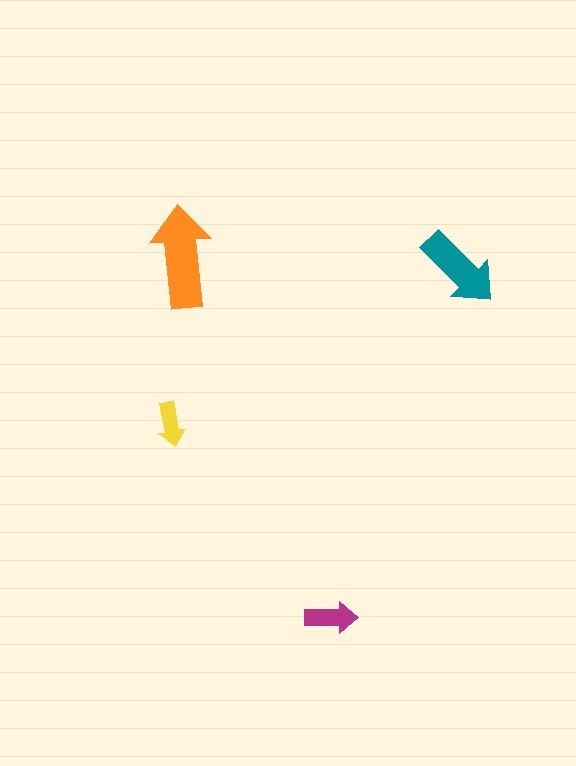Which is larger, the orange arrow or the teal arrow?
The orange one.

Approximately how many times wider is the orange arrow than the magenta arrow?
About 2 times wider.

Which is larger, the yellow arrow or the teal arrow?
The teal one.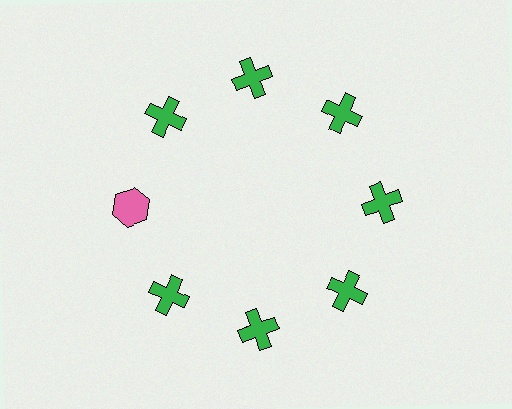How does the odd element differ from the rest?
It differs in both color (pink instead of green) and shape (hexagon instead of cross).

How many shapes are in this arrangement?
There are 8 shapes arranged in a ring pattern.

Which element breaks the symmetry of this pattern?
The pink hexagon at roughly the 9 o'clock position breaks the symmetry. All other shapes are green crosses.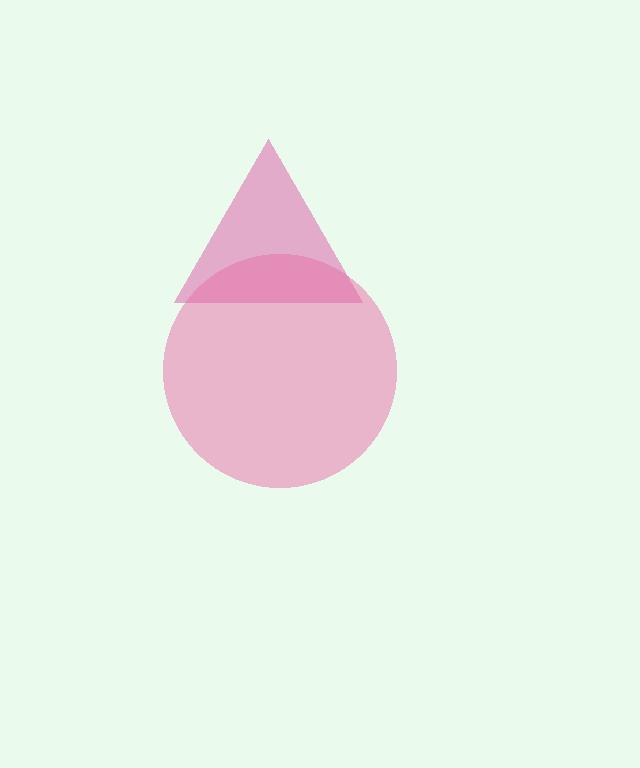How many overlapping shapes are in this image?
There are 2 overlapping shapes in the image.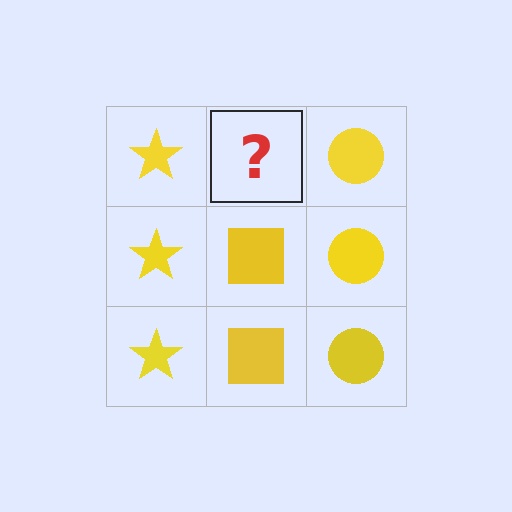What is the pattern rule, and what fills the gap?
The rule is that each column has a consistent shape. The gap should be filled with a yellow square.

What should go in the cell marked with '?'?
The missing cell should contain a yellow square.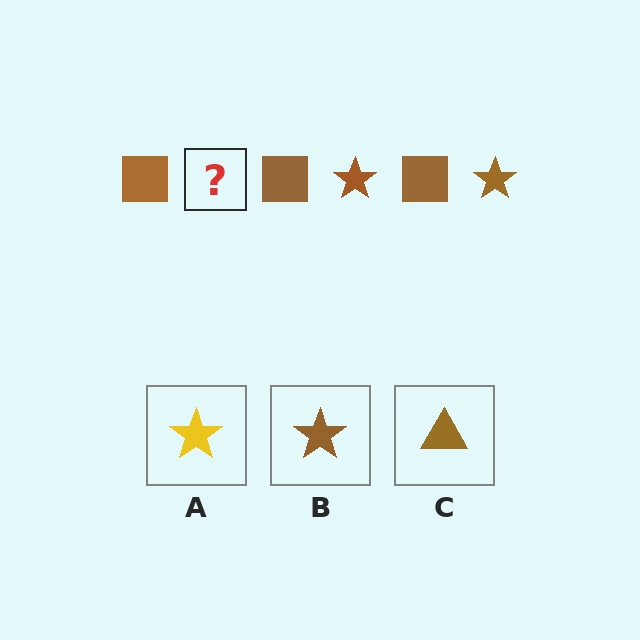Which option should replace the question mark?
Option B.